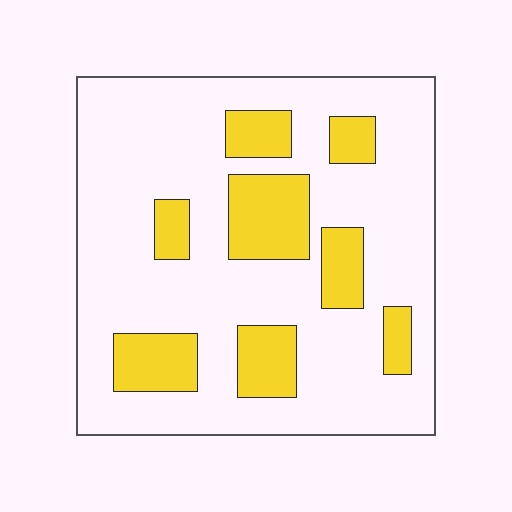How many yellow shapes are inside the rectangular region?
8.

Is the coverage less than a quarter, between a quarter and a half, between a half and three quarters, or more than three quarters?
Less than a quarter.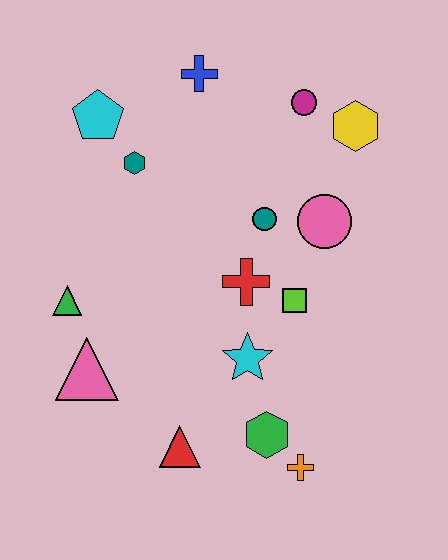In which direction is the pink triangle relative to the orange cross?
The pink triangle is to the left of the orange cross.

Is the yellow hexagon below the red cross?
No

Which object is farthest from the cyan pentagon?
The orange cross is farthest from the cyan pentagon.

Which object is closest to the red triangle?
The green hexagon is closest to the red triangle.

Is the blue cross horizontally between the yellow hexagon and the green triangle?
Yes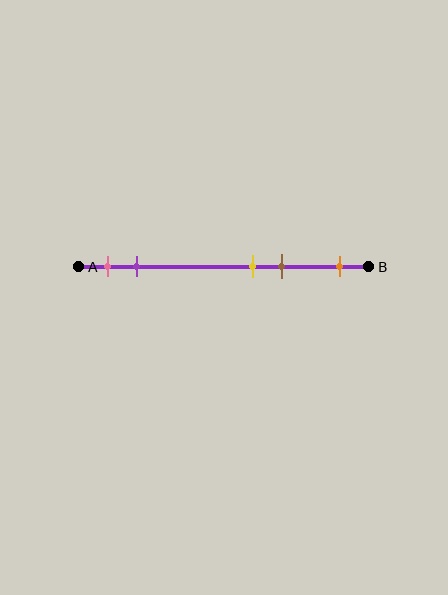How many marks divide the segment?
There are 5 marks dividing the segment.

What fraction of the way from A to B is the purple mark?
The purple mark is approximately 20% (0.2) of the way from A to B.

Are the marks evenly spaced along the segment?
No, the marks are not evenly spaced.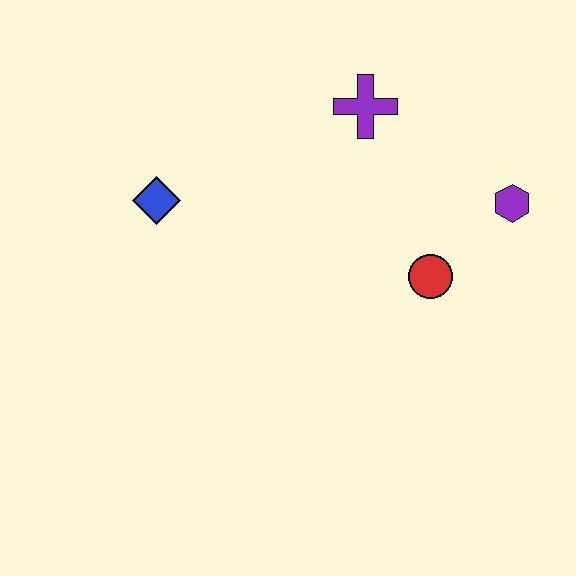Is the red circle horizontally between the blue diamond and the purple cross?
No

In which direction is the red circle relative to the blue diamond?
The red circle is to the right of the blue diamond.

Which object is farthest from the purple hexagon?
The blue diamond is farthest from the purple hexagon.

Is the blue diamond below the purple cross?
Yes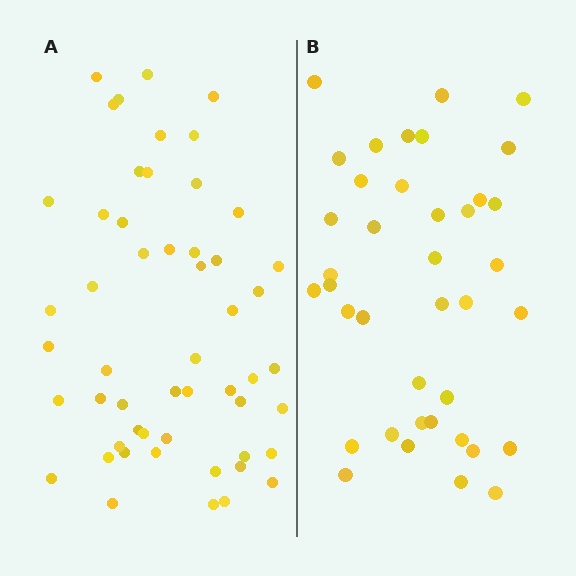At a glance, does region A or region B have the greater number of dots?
Region A (the left region) has more dots.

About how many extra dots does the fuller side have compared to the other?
Region A has approximately 15 more dots than region B.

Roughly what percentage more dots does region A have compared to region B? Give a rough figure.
About 35% more.